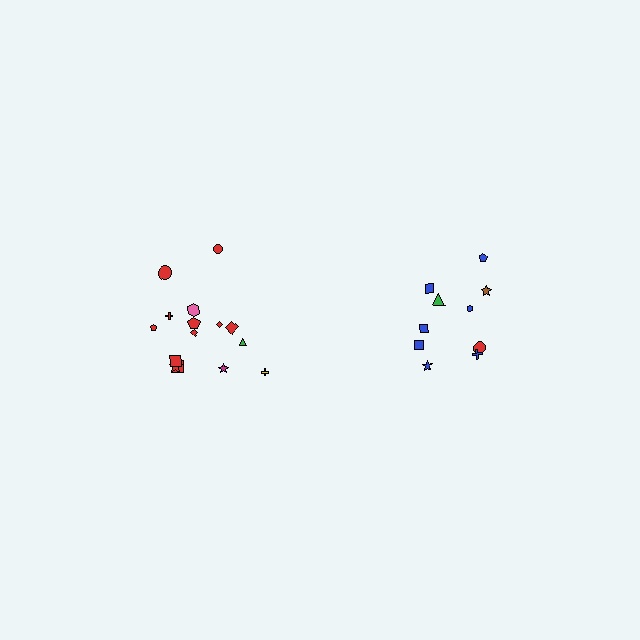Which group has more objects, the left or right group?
The left group.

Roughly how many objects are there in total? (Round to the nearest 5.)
Roughly 25 objects in total.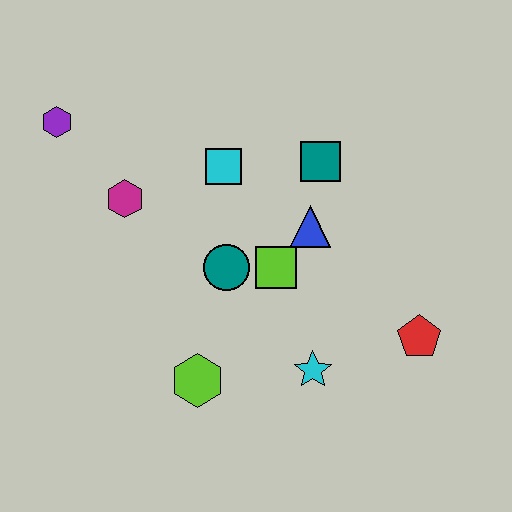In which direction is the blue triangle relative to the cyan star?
The blue triangle is above the cyan star.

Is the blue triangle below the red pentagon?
No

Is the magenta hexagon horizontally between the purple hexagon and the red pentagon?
Yes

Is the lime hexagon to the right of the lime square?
No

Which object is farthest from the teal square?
The purple hexagon is farthest from the teal square.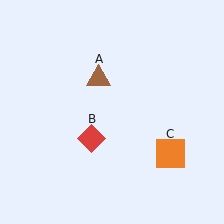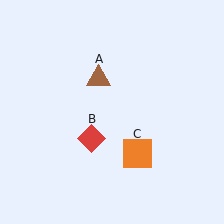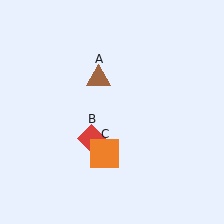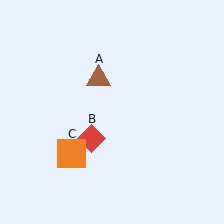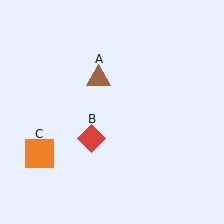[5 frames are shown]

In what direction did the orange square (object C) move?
The orange square (object C) moved left.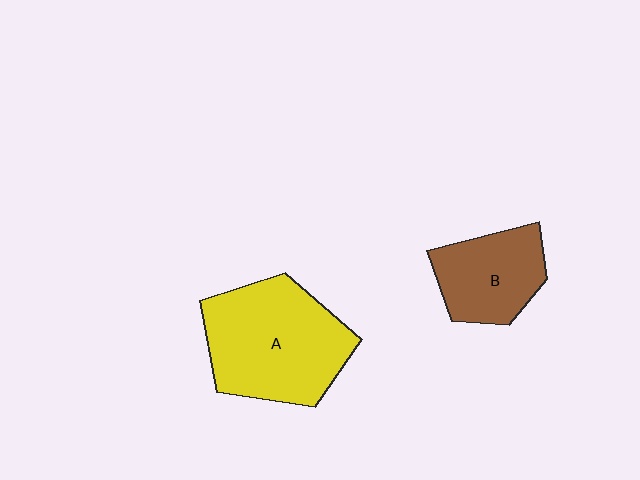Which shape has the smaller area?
Shape B (brown).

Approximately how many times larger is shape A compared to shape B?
Approximately 1.7 times.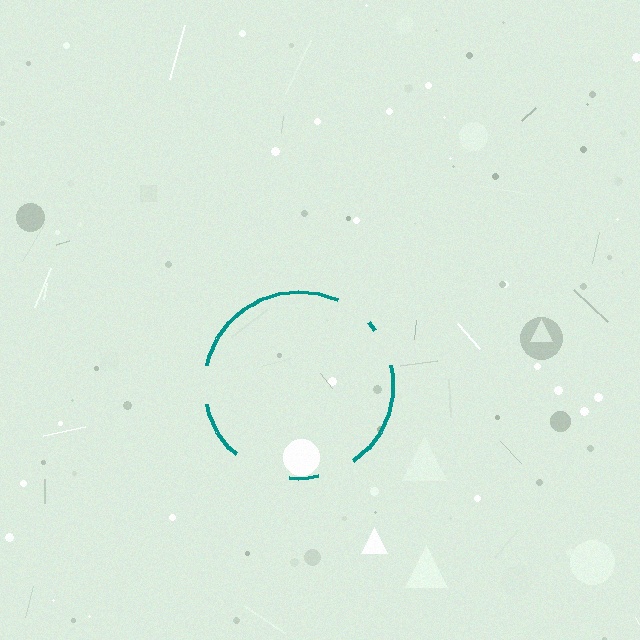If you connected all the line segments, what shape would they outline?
They would outline a circle.